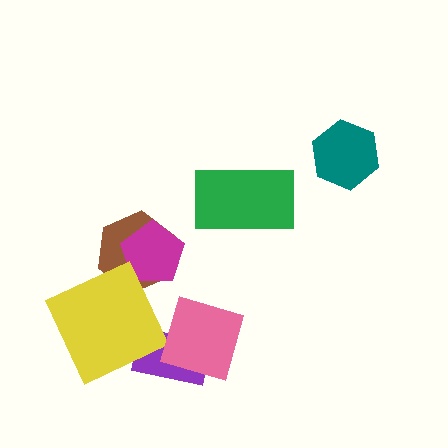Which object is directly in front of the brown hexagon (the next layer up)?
The magenta pentagon is directly in front of the brown hexagon.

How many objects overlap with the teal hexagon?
0 objects overlap with the teal hexagon.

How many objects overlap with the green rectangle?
0 objects overlap with the green rectangle.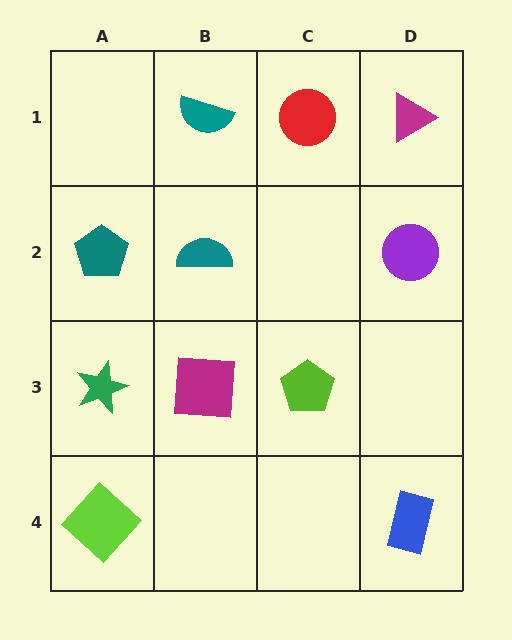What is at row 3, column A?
A green star.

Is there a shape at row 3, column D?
No, that cell is empty.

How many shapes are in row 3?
3 shapes.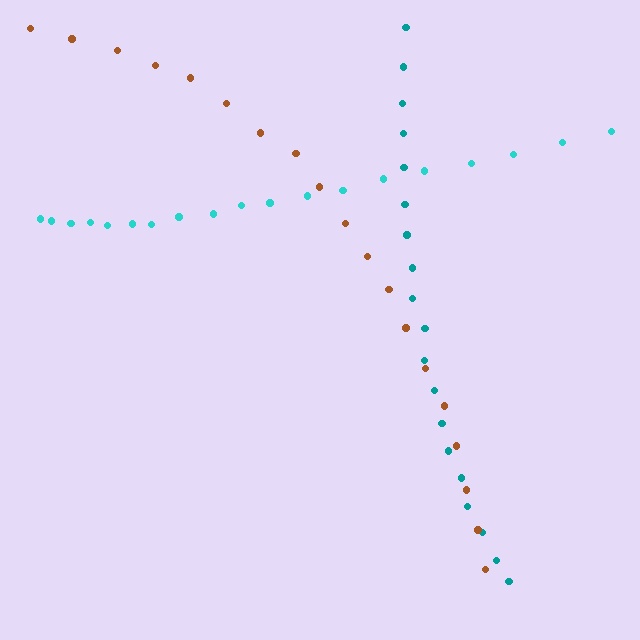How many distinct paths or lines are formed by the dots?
There are 3 distinct paths.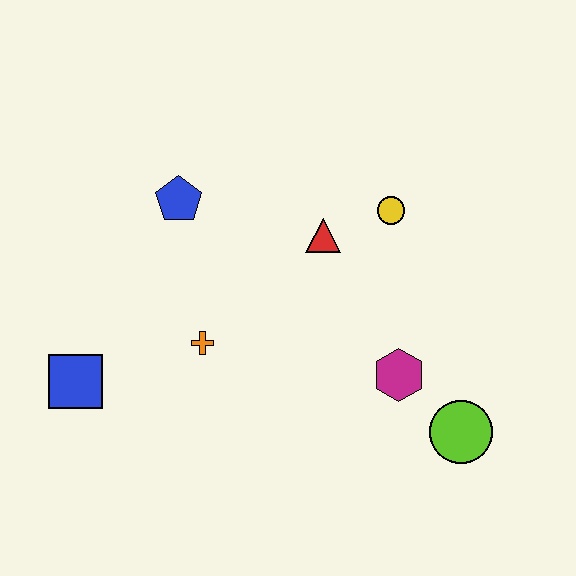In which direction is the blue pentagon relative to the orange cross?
The blue pentagon is above the orange cross.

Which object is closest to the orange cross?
The blue square is closest to the orange cross.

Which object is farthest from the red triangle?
The blue square is farthest from the red triangle.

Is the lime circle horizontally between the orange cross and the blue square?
No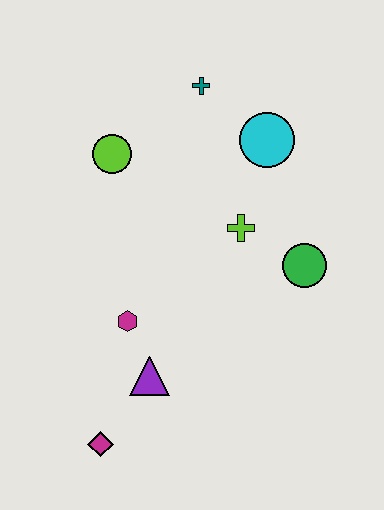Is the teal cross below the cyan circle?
No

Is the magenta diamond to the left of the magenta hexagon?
Yes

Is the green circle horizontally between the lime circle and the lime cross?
No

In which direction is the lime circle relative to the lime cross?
The lime circle is to the left of the lime cross.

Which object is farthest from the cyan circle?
The magenta diamond is farthest from the cyan circle.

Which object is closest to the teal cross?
The cyan circle is closest to the teal cross.